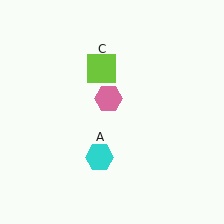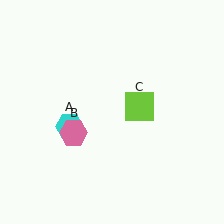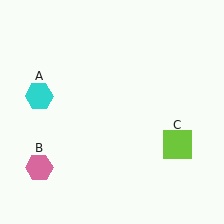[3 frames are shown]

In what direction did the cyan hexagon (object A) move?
The cyan hexagon (object A) moved up and to the left.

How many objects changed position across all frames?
3 objects changed position: cyan hexagon (object A), pink hexagon (object B), lime square (object C).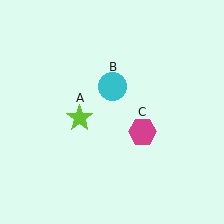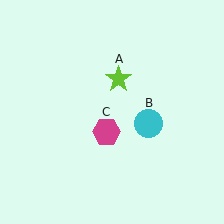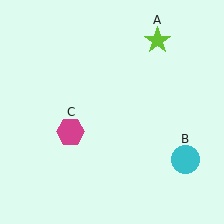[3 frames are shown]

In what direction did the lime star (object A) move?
The lime star (object A) moved up and to the right.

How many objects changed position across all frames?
3 objects changed position: lime star (object A), cyan circle (object B), magenta hexagon (object C).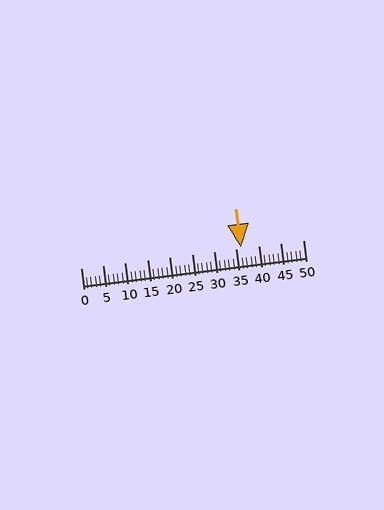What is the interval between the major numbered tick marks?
The major tick marks are spaced 5 units apart.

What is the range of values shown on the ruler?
The ruler shows values from 0 to 50.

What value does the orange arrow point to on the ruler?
The orange arrow points to approximately 36.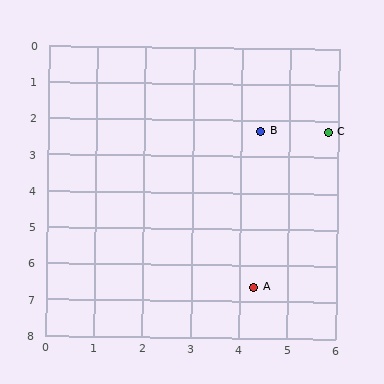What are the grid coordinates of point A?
Point A is at approximately (4.3, 6.6).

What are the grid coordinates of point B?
Point B is at approximately (4.4, 2.3).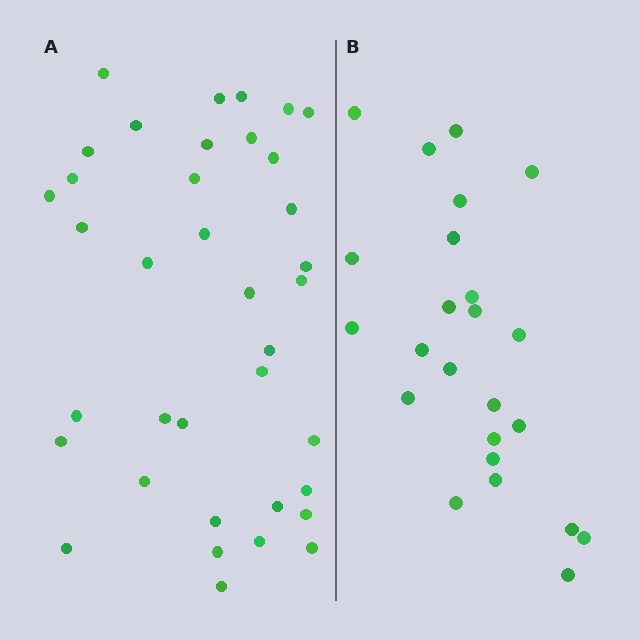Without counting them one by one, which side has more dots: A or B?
Region A (the left region) has more dots.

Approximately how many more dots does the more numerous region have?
Region A has approximately 15 more dots than region B.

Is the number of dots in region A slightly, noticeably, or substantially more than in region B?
Region A has substantially more. The ratio is roughly 1.5 to 1.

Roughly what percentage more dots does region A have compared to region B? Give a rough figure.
About 55% more.